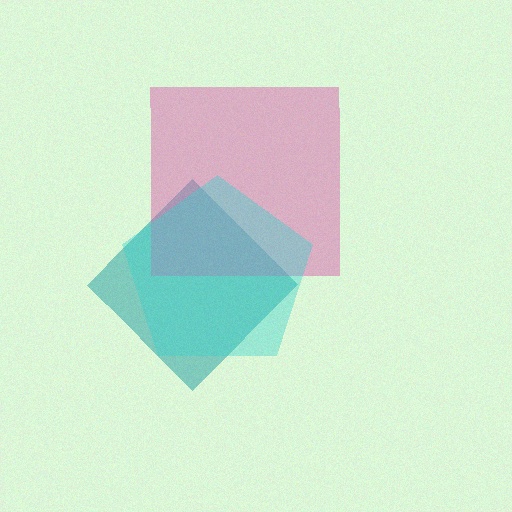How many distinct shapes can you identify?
There are 3 distinct shapes: a teal diamond, a pink square, a cyan pentagon.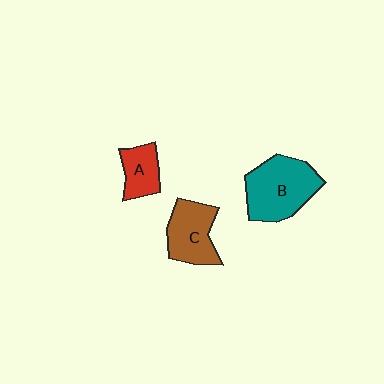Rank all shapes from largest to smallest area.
From largest to smallest: B (teal), C (brown), A (red).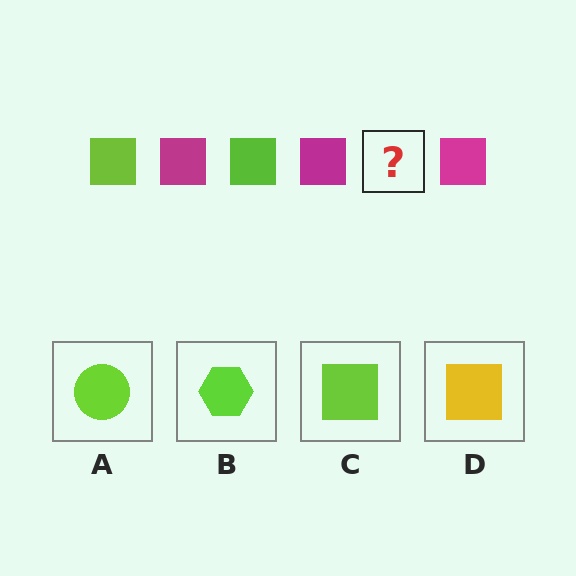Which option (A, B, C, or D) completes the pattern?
C.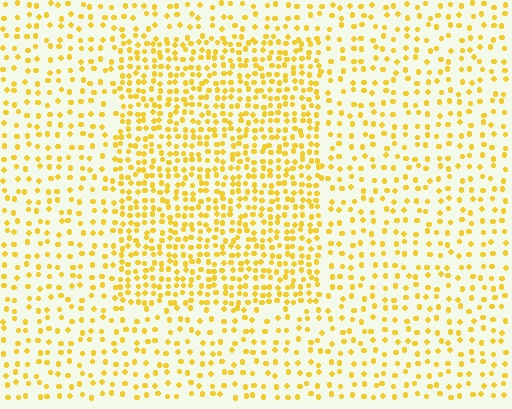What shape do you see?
I see a rectangle.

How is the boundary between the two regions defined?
The boundary is defined by a change in element density (approximately 1.9x ratio). All elements are the same color, size, and shape.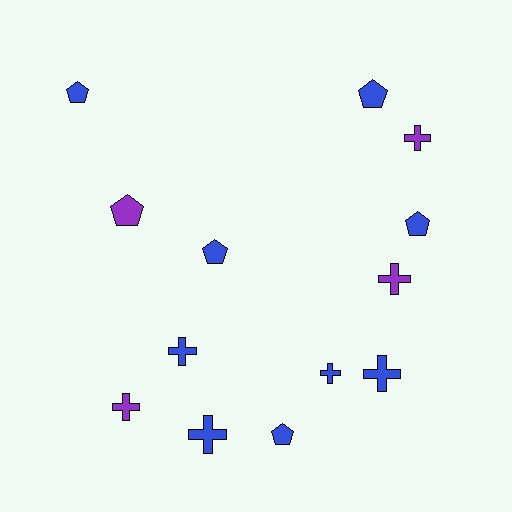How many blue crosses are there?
There are 4 blue crosses.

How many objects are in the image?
There are 13 objects.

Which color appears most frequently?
Blue, with 9 objects.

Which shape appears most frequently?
Cross, with 7 objects.